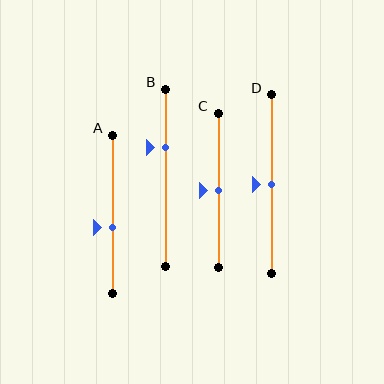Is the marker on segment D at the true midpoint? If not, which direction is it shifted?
Yes, the marker on segment D is at the true midpoint.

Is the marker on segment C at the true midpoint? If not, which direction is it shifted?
Yes, the marker on segment C is at the true midpoint.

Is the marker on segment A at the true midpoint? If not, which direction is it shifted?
No, the marker on segment A is shifted downward by about 8% of the segment length.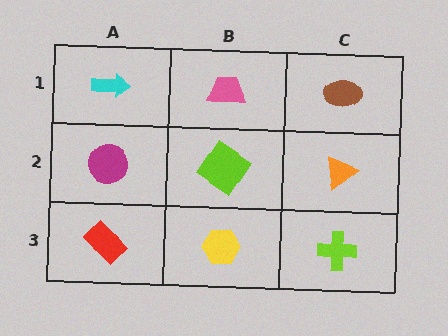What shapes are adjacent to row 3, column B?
A lime diamond (row 2, column B), a red rectangle (row 3, column A), a lime cross (row 3, column C).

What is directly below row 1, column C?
An orange triangle.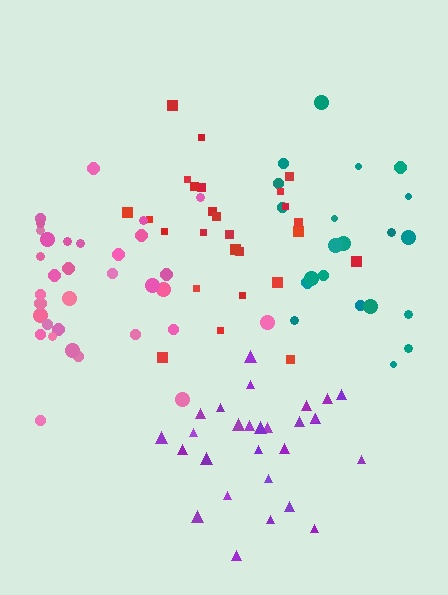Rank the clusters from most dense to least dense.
purple, pink, red, teal.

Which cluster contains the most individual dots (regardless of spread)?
Pink (33).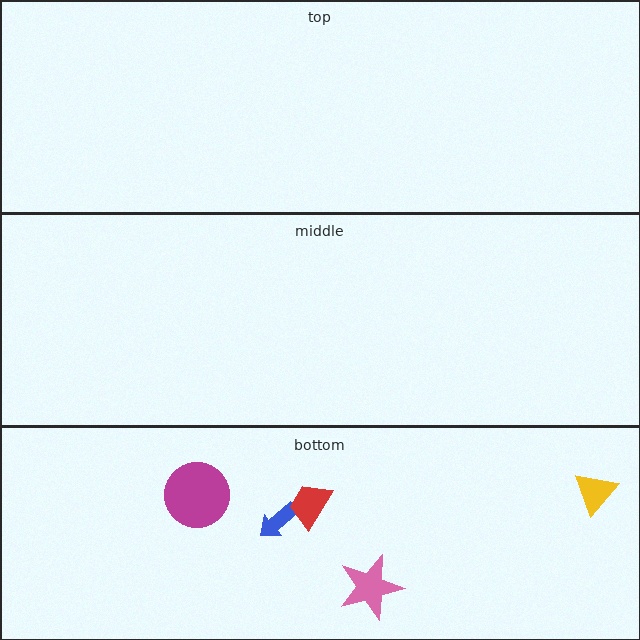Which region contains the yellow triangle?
The bottom region.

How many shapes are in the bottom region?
5.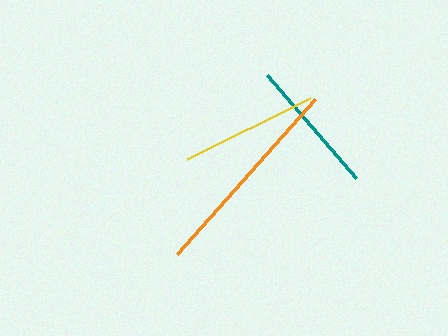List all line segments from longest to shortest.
From longest to shortest: orange, yellow, teal.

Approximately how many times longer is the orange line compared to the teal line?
The orange line is approximately 1.5 times the length of the teal line.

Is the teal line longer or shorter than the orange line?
The orange line is longer than the teal line.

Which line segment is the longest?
The orange line is the longest at approximately 208 pixels.